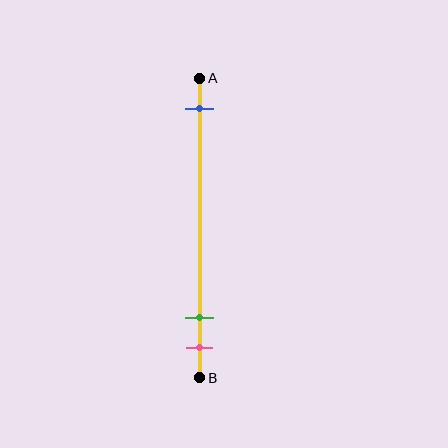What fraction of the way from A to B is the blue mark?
The blue mark is approximately 10% (0.1) of the way from A to B.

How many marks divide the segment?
There are 3 marks dividing the segment.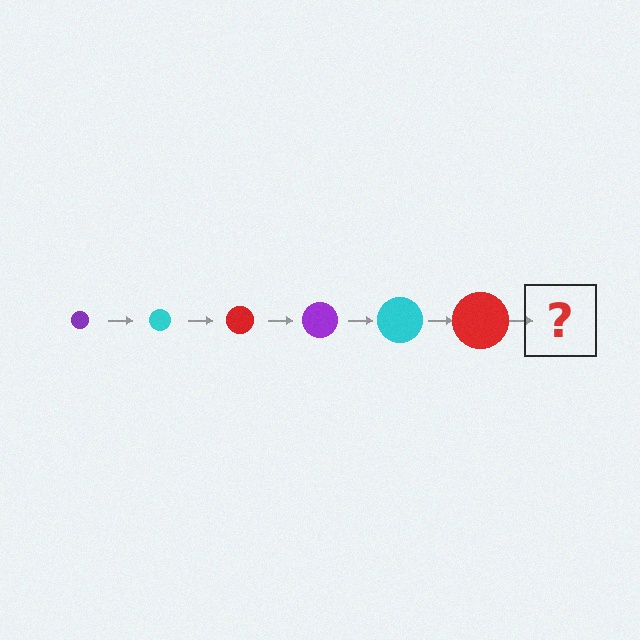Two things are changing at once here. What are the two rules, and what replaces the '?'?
The two rules are that the circle grows larger each step and the color cycles through purple, cyan, and red. The '?' should be a purple circle, larger than the previous one.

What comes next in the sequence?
The next element should be a purple circle, larger than the previous one.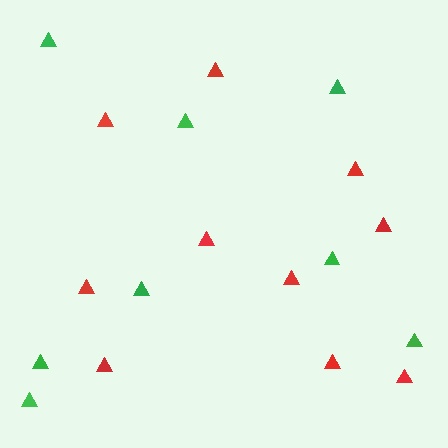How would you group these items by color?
There are 2 groups: one group of red triangles (10) and one group of green triangles (8).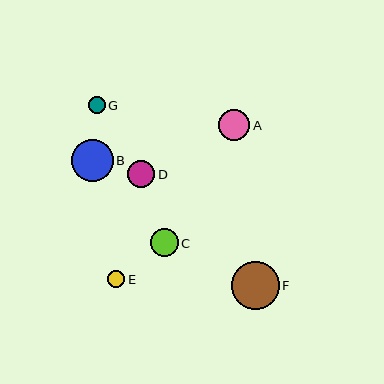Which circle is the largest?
Circle F is the largest with a size of approximately 47 pixels.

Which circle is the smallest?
Circle G is the smallest with a size of approximately 17 pixels.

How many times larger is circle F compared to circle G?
Circle F is approximately 2.8 times the size of circle G.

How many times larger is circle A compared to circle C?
Circle A is approximately 1.1 times the size of circle C.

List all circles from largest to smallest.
From largest to smallest: F, B, A, C, D, E, G.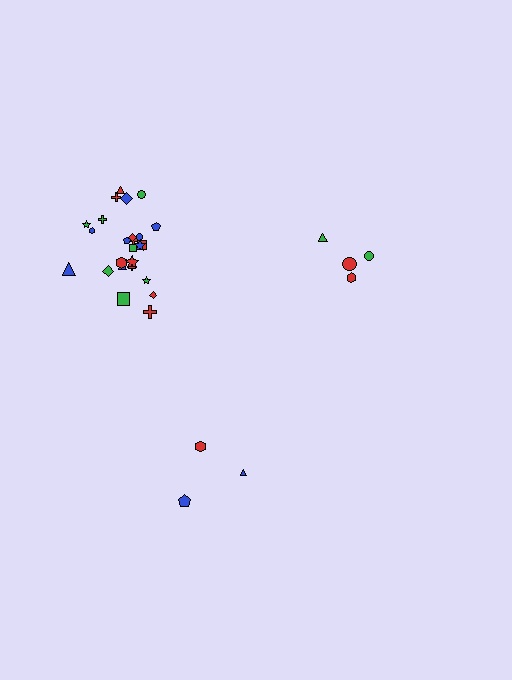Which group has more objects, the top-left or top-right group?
The top-left group.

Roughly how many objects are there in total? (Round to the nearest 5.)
Roughly 30 objects in total.